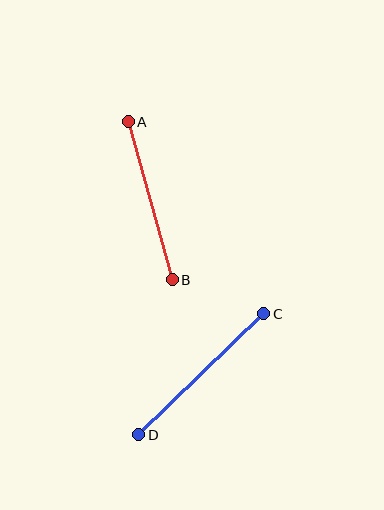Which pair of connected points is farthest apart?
Points C and D are farthest apart.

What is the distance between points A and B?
The distance is approximately 164 pixels.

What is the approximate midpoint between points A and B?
The midpoint is at approximately (150, 201) pixels.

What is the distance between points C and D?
The distance is approximately 174 pixels.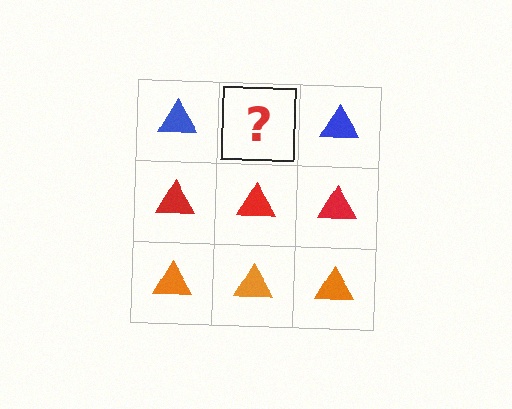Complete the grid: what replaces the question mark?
The question mark should be replaced with a blue triangle.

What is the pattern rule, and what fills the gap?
The rule is that each row has a consistent color. The gap should be filled with a blue triangle.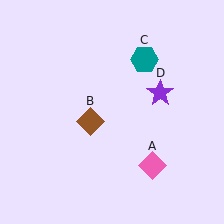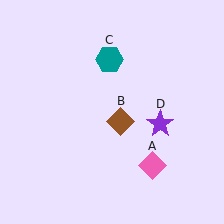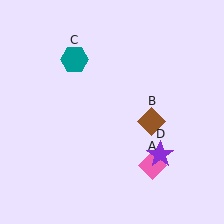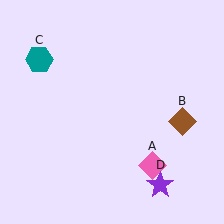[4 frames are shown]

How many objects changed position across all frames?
3 objects changed position: brown diamond (object B), teal hexagon (object C), purple star (object D).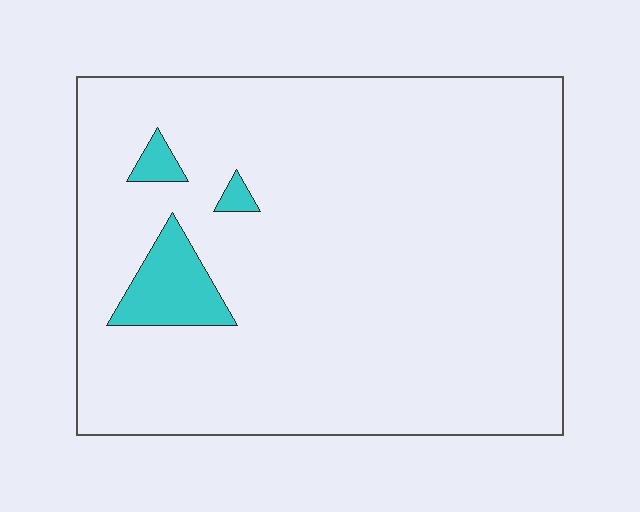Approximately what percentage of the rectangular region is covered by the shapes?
Approximately 5%.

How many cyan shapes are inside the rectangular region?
3.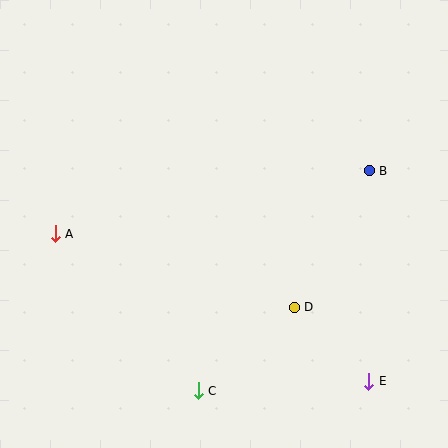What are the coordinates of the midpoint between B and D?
The midpoint between B and D is at (332, 239).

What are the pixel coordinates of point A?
Point A is at (55, 234).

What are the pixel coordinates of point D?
Point D is at (294, 307).